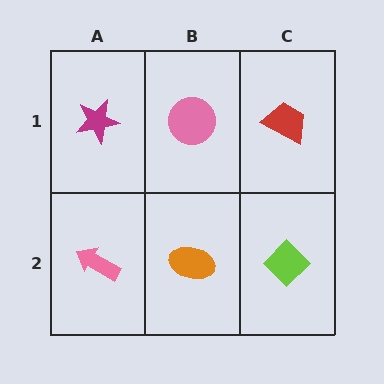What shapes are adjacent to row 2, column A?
A magenta star (row 1, column A), an orange ellipse (row 2, column B).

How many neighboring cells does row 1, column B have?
3.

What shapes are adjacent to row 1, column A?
A pink arrow (row 2, column A), a pink circle (row 1, column B).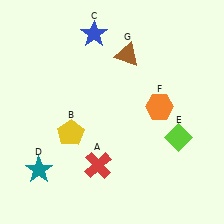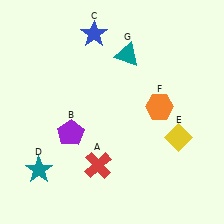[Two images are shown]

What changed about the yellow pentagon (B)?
In Image 1, B is yellow. In Image 2, it changed to purple.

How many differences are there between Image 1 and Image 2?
There are 3 differences between the two images.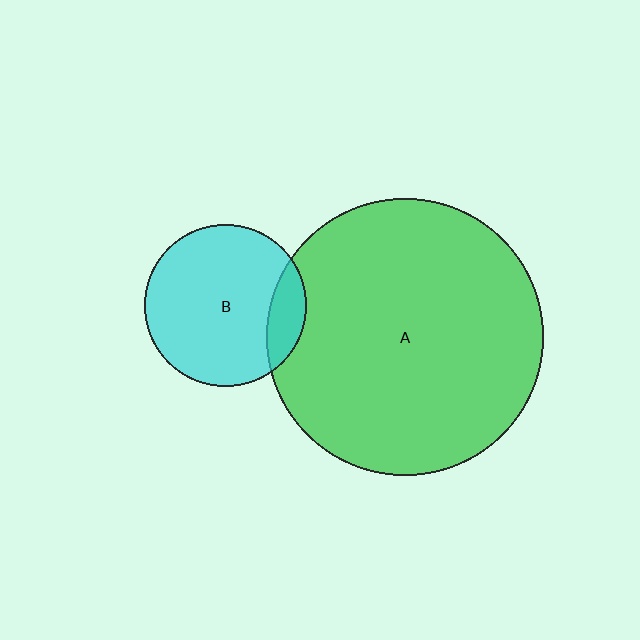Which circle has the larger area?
Circle A (green).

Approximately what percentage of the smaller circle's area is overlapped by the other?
Approximately 15%.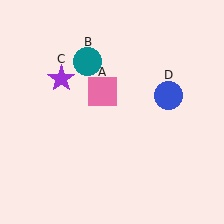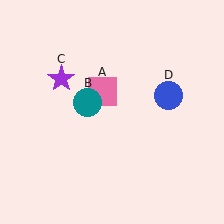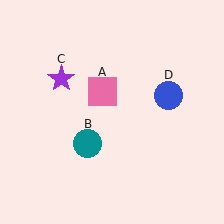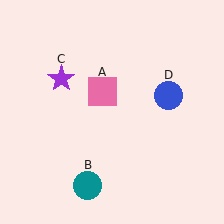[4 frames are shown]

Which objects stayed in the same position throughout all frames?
Pink square (object A) and purple star (object C) and blue circle (object D) remained stationary.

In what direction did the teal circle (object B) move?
The teal circle (object B) moved down.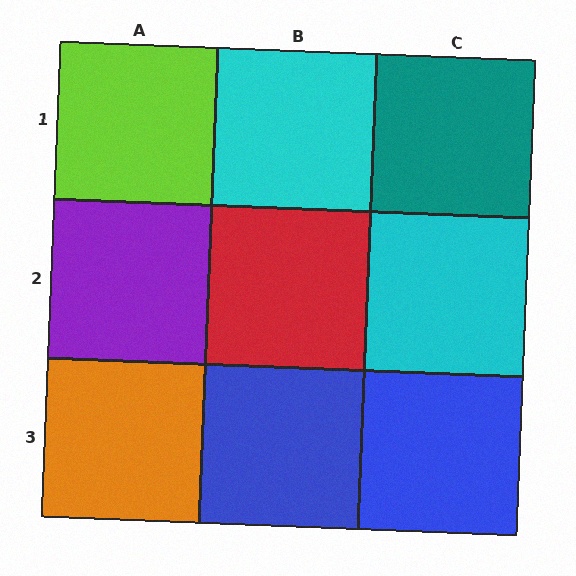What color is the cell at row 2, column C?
Cyan.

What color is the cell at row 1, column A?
Lime.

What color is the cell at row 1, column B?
Cyan.